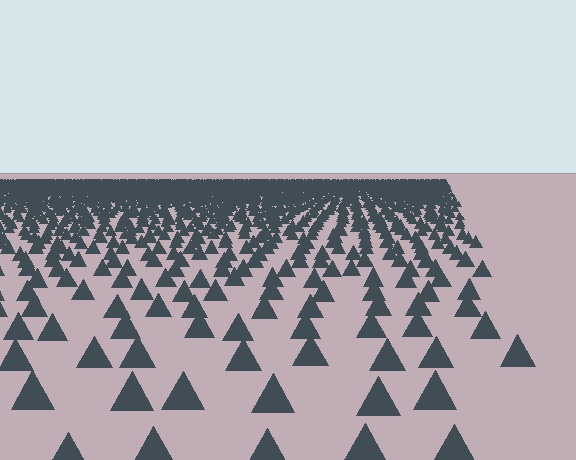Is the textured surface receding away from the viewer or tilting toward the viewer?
The surface is receding away from the viewer. Texture elements get smaller and denser toward the top.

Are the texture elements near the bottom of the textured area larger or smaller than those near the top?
Larger. Near the bottom, elements are closer to the viewer and appear at a bigger on-screen size.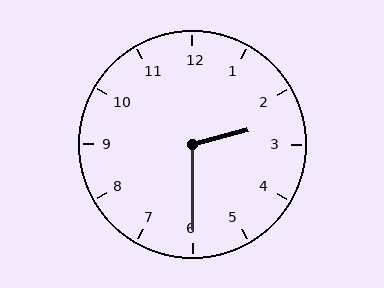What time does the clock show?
2:30.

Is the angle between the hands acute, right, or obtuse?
It is obtuse.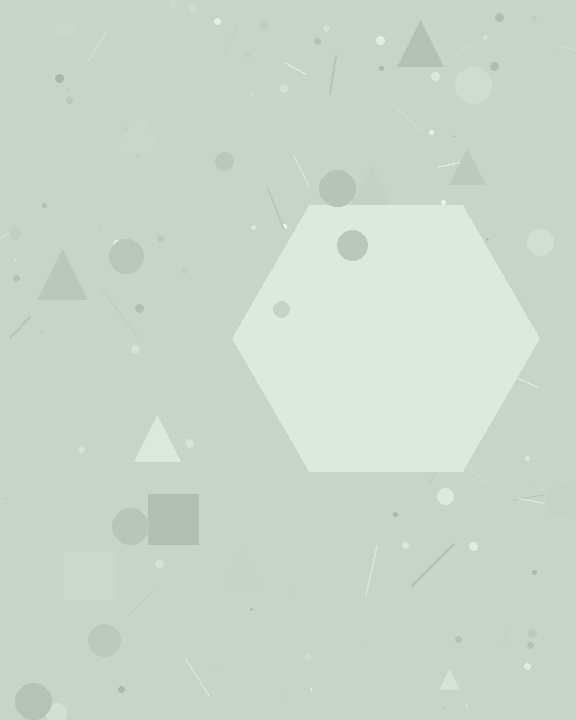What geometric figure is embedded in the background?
A hexagon is embedded in the background.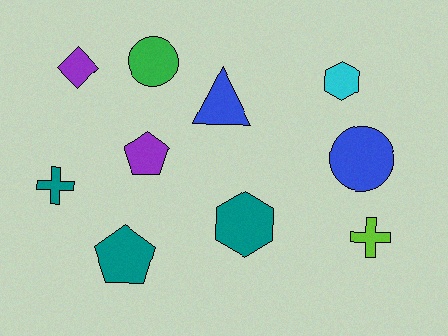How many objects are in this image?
There are 10 objects.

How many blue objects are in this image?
There are 2 blue objects.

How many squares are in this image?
There are no squares.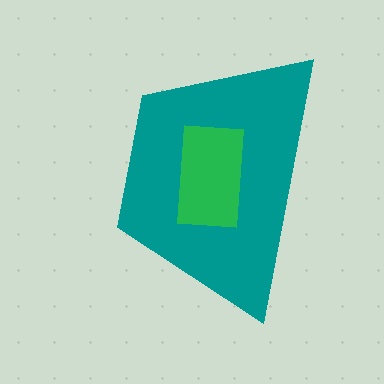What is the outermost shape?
The teal trapezoid.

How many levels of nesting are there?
2.